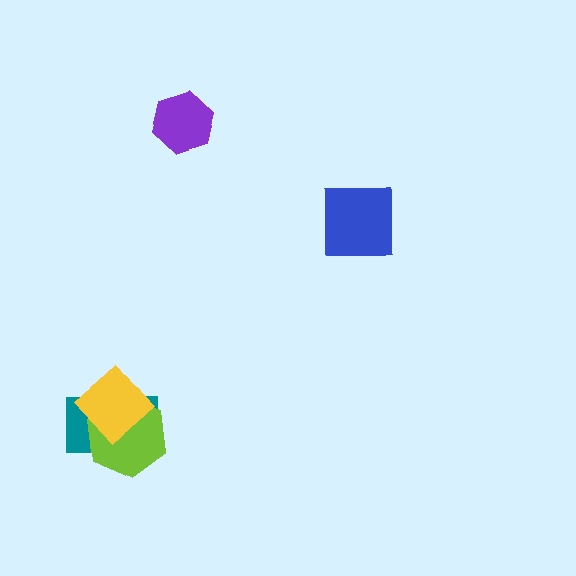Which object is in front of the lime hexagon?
The yellow diamond is in front of the lime hexagon.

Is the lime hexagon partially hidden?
Yes, it is partially covered by another shape.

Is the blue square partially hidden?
No, no other shape covers it.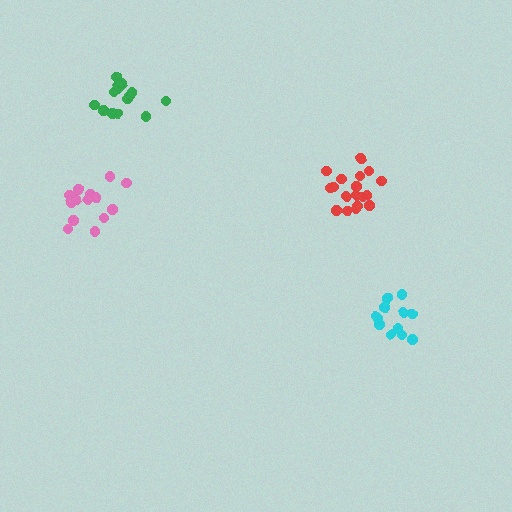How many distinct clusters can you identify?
There are 4 distinct clusters.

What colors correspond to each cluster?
The clusters are colored: cyan, green, red, pink.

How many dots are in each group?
Group 1: 12 dots, Group 2: 15 dots, Group 3: 18 dots, Group 4: 14 dots (59 total).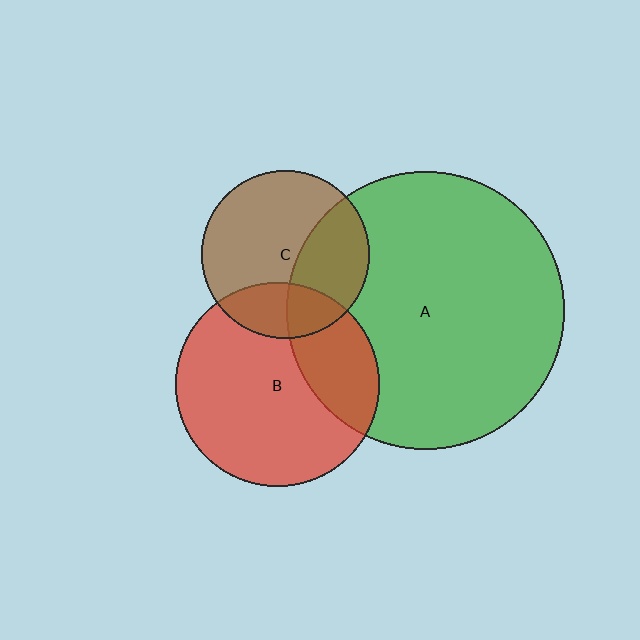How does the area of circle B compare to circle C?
Approximately 1.5 times.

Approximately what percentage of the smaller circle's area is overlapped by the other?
Approximately 25%.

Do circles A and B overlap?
Yes.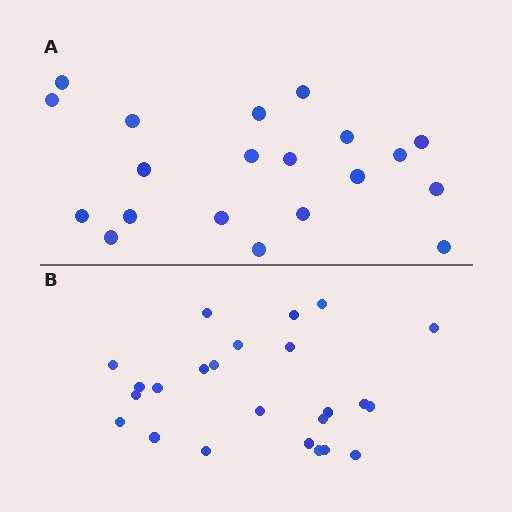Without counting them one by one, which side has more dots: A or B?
Region B (the bottom region) has more dots.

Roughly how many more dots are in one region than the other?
Region B has about 4 more dots than region A.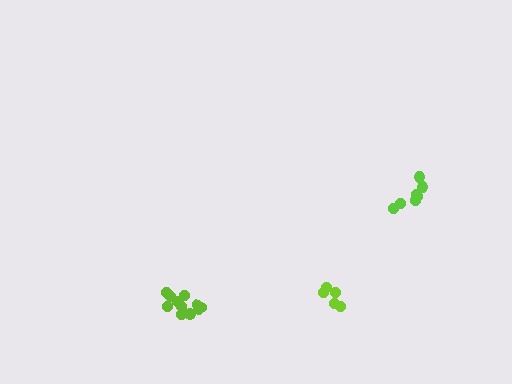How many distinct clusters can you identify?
There are 3 distinct clusters.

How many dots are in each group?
Group 1: 5 dots, Group 2: 11 dots, Group 3: 7 dots (23 total).